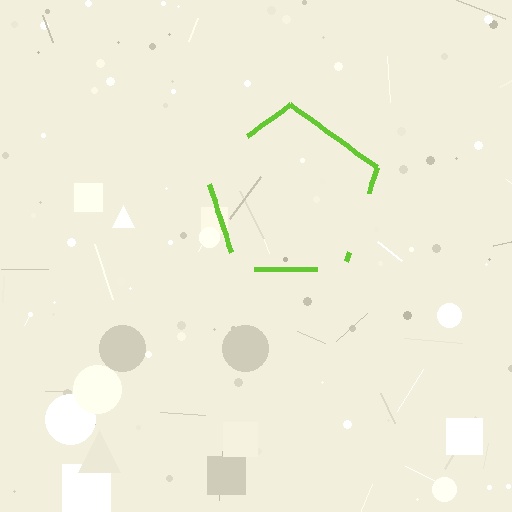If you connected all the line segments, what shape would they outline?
They would outline a pentagon.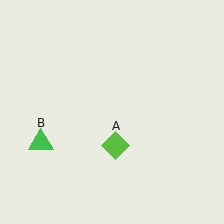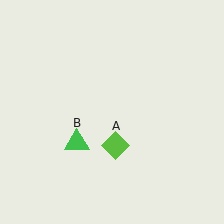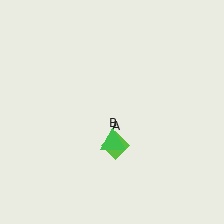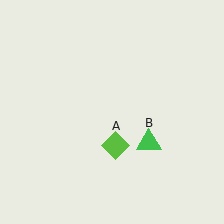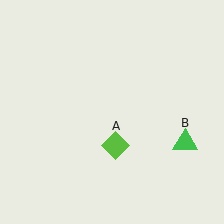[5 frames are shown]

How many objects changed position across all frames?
1 object changed position: green triangle (object B).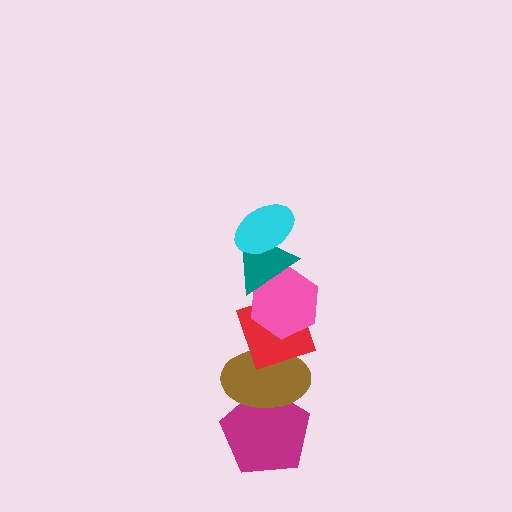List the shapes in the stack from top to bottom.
From top to bottom: the cyan ellipse, the teal triangle, the pink hexagon, the red diamond, the brown ellipse, the magenta pentagon.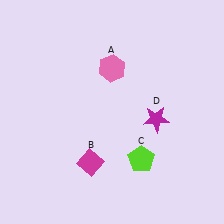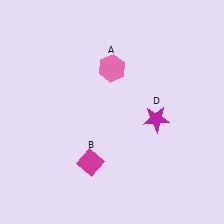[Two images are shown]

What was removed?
The lime pentagon (C) was removed in Image 2.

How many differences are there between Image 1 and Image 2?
There is 1 difference between the two images.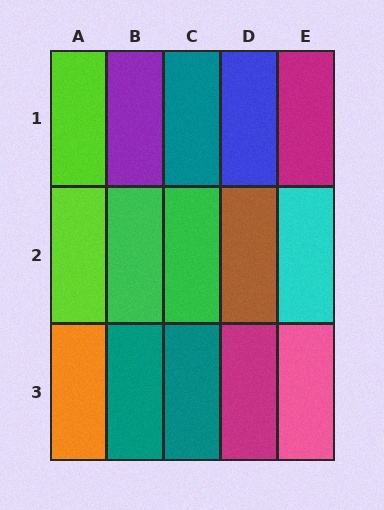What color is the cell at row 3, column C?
Teal.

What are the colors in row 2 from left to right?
Lime, green, green, brown, cyan.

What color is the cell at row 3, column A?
Orange.